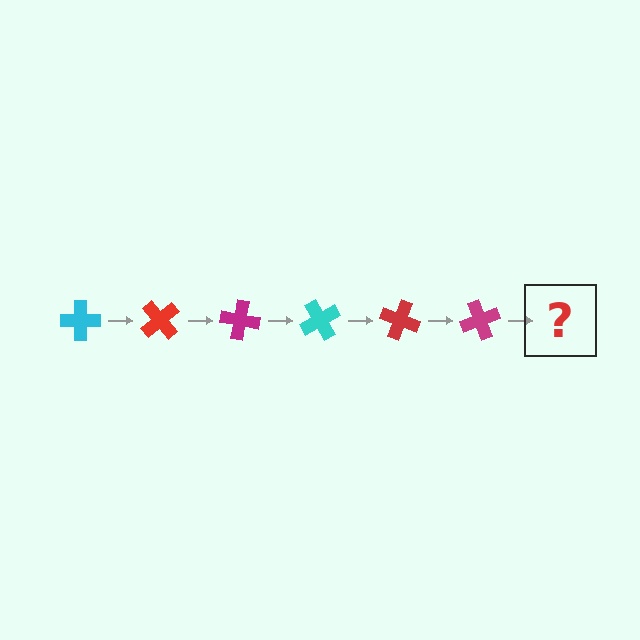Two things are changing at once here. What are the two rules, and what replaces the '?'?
The two rules are that it rotates 50 degrees each step and the color cycles through cyan, red, and magenta. The '?' should be a cyan cross, rotated 300 degrees from the start.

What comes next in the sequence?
The next element should be a cyan cross, rotated 300 degrees from the start.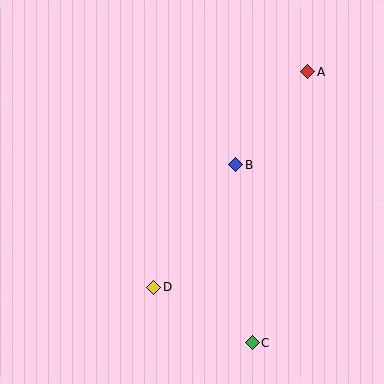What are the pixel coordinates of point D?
Point D is at (154, 287).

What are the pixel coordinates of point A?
Point A is at (308, 72).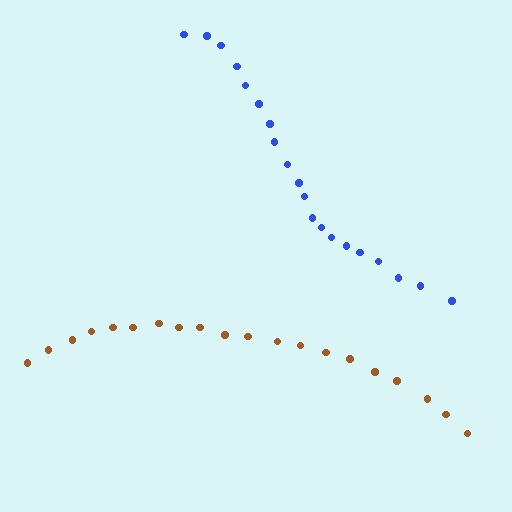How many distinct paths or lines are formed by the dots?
There are 2 distinct paths.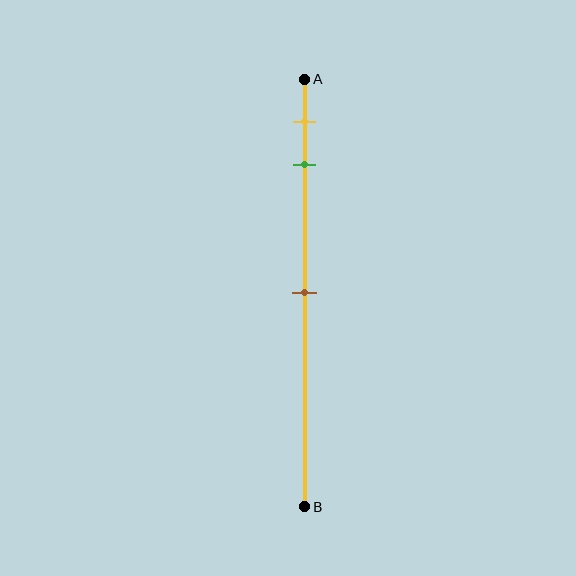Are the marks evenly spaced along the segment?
No, the marks are not evenly spaced.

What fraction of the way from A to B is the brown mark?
The brown mark is approximately 50% (0.5) of the way from A to B.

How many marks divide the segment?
There are 3 marks dividing the segment.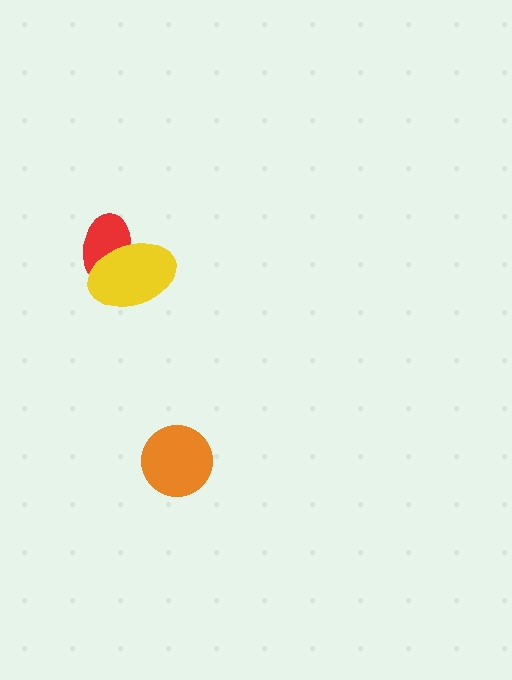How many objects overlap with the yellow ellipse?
1 object overlaps with the yellow ellipse.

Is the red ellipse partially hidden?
Yes, it is partially covered by another shape.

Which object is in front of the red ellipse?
The yellow ellipse is in front of the red ellipse.